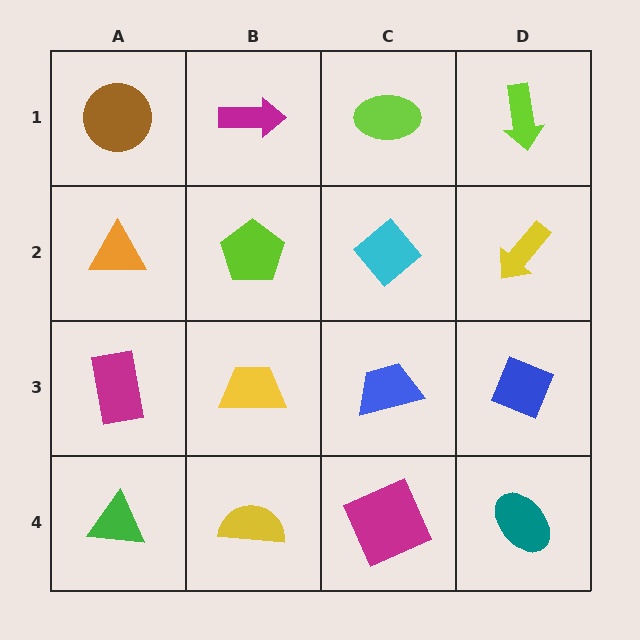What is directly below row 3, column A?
A green triangle.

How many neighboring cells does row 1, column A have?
2.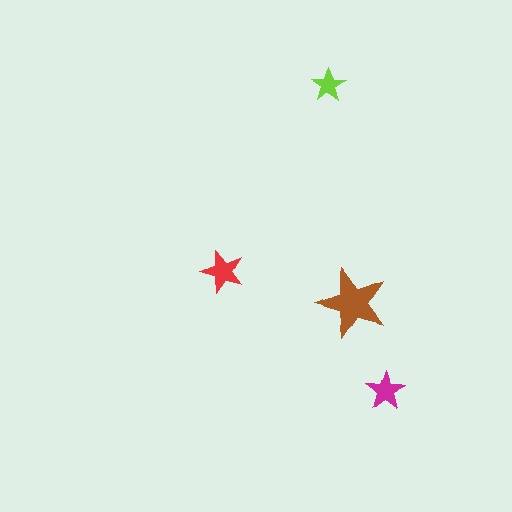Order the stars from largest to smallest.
the brown one, the red one, the magenta one, the lime one.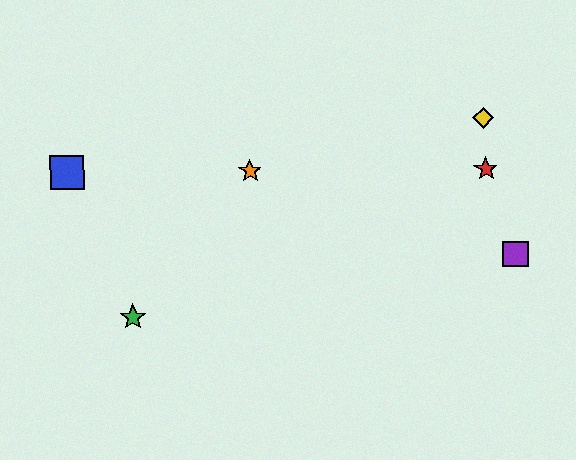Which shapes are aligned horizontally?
The red star, the blue square, the orange star are aligned horizontally.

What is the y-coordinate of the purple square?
The purple square is at y≈254.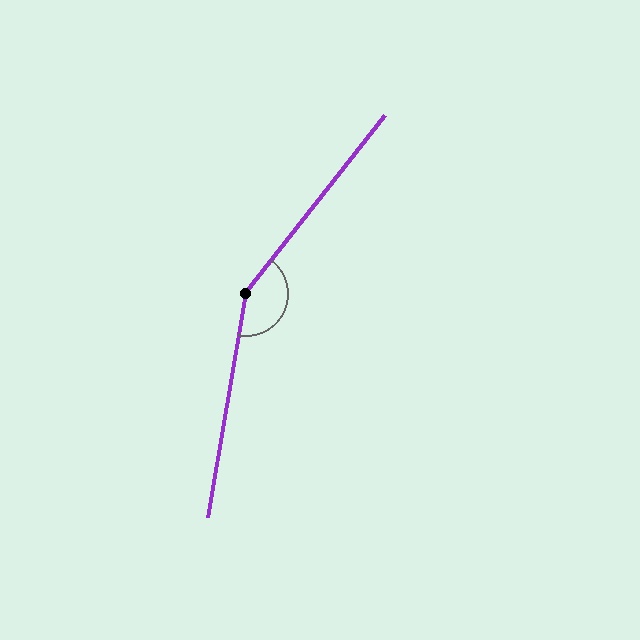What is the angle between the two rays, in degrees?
Approximately 152 degrees.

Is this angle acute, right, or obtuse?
It is obtuse.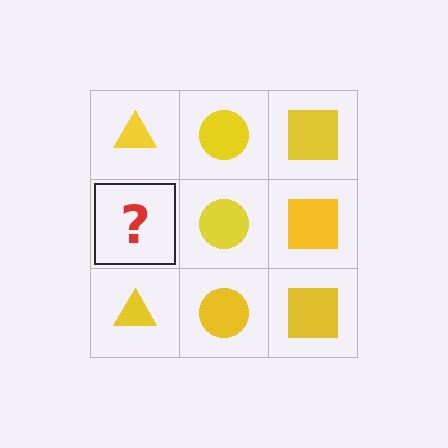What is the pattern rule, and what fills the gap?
The rule is that each column has a consistent shape. The gap should be filled with a yellow triangle.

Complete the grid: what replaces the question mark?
The question mark should be replaced with a yellow triangle.